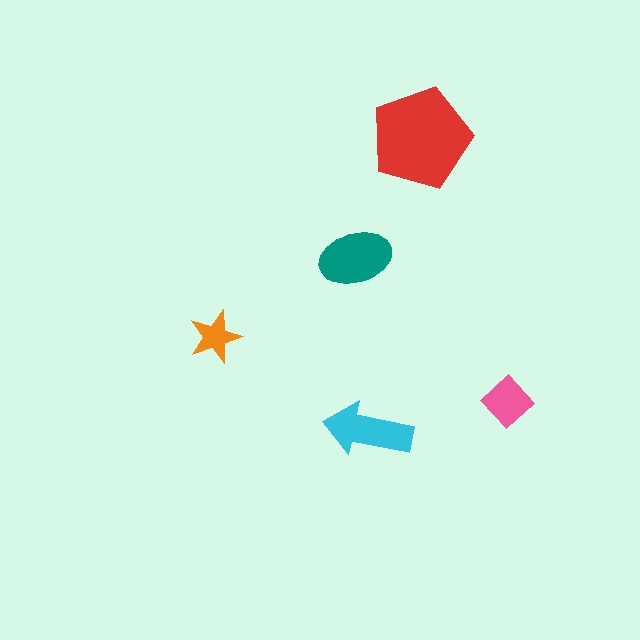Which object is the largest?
The red pentagon.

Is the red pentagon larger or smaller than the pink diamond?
Larger.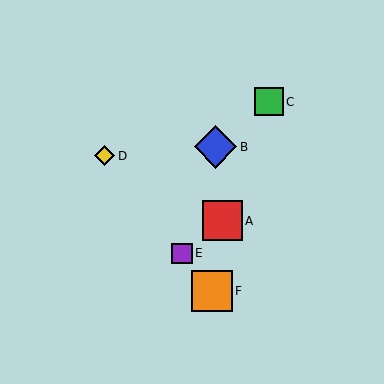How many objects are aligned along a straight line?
3 objects (D, E, F) are aligned along a straight line.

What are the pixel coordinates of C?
Object C is at (269, 102).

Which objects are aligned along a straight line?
Objects D, E, F are aligned along a straight line.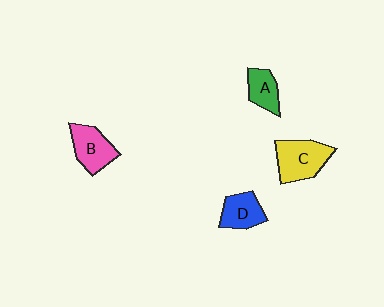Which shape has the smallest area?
Shape A (green).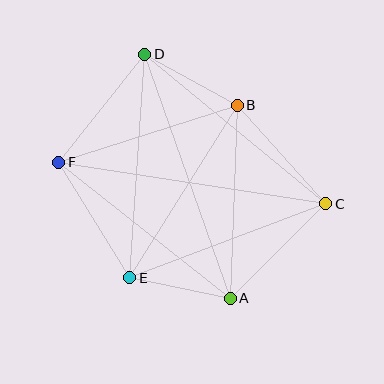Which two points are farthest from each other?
Points C and F are farthest from each other.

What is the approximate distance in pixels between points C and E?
The distance between C and E is approximately 210 pixels.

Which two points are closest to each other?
Points A and E are closest to each other.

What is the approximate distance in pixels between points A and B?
The distance between A and B is approximately 193 pixels.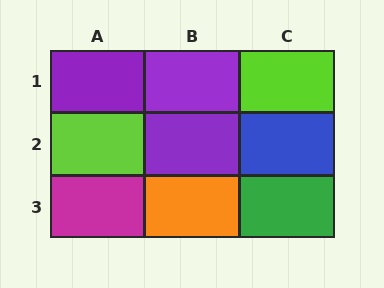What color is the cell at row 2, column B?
Purple.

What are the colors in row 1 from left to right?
Purple, purple, lime.